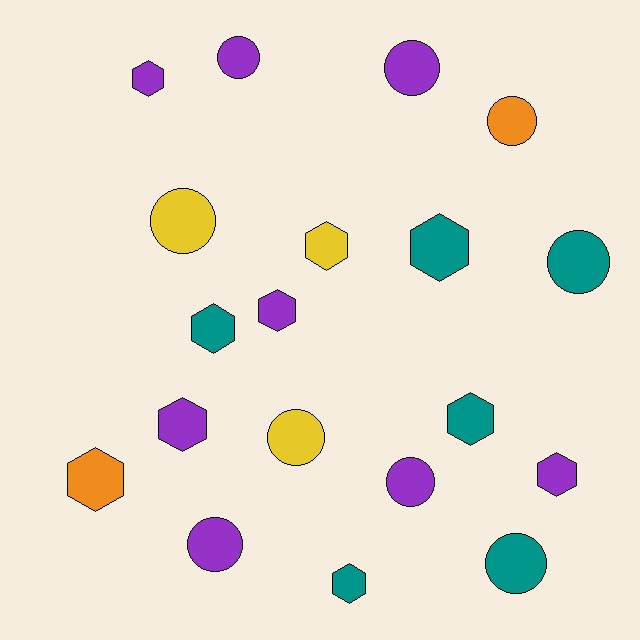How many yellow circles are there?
There are 2 yellow circles.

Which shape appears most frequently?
Hexagon, with 10 objects.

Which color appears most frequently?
Purple, with 8 objects.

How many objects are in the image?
There are 19 objects.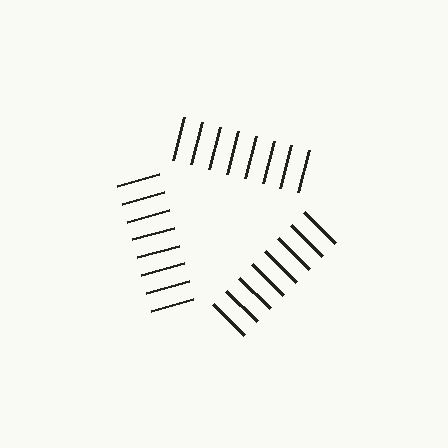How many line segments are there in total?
24 — 8 along each of the 3 edges.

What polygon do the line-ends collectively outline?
An illusory triangle — the line segments terminate on its edges but no continuous stroke is drawn.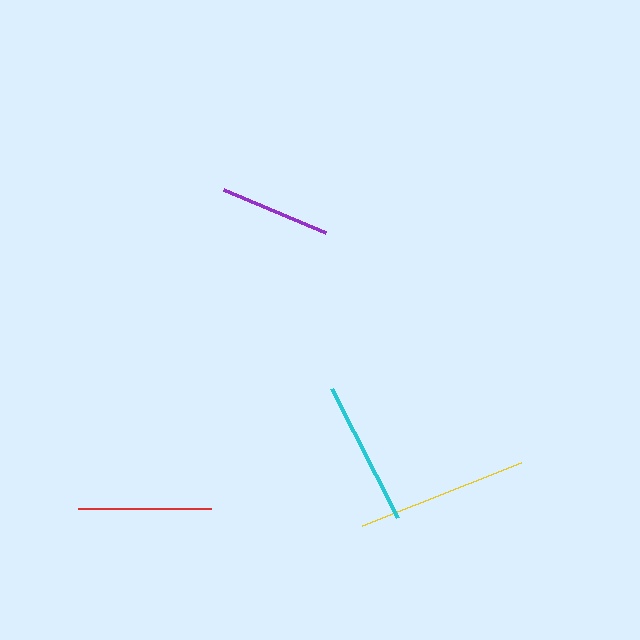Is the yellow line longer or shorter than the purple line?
The yellow line is longer than the purple line.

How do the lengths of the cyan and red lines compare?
The cyan and red lines are approximately the same length.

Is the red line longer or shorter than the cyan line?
The cyan line is longer than the red line.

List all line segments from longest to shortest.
From longest to shortest: yellow, cyan, red, purple.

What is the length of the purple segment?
The purple segment is approximately 111 pixels long.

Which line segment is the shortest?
The purple line is the shortest at approximately 111 pixels.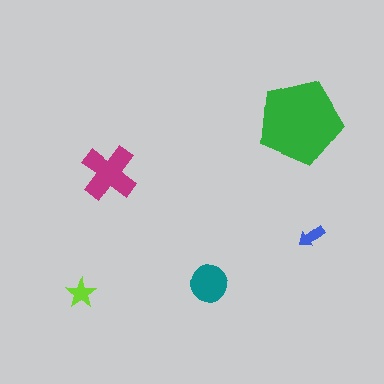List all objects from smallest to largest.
The blue arrow, the lime star, the teal circle, the magenta cross, the green pentagon.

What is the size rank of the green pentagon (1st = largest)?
1st.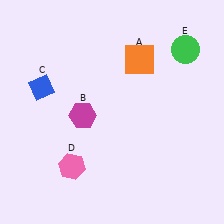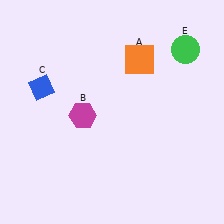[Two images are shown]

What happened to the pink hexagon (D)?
The pink hexagon (D) was removed in Image 2. It was in the bottom-left area of Image 1.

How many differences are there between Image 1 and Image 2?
There is 1 difference between the two images.